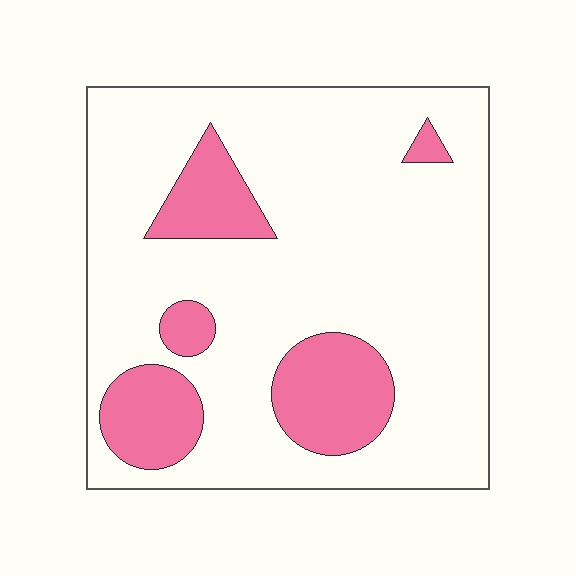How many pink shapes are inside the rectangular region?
5.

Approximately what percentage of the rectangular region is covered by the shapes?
Approximately 20%.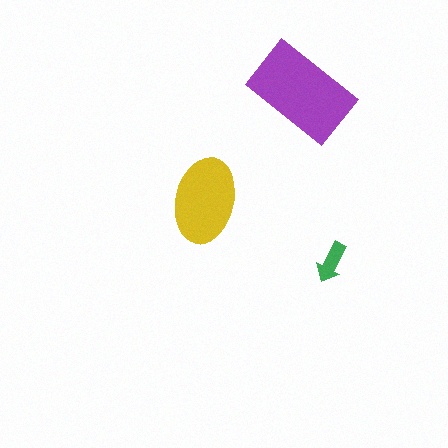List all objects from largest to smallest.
The purple rectangle, the yellow ellipse, the green arrow.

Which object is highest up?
The purple rectangle is topmost.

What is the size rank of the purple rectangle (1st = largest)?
1st.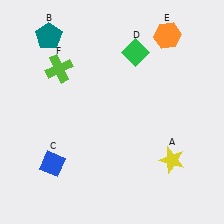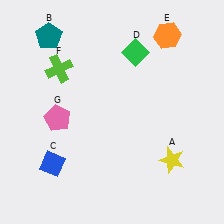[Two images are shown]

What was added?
A pink pentagon (G) was added in Image 2.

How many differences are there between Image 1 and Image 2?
There is 1 difference between the two images.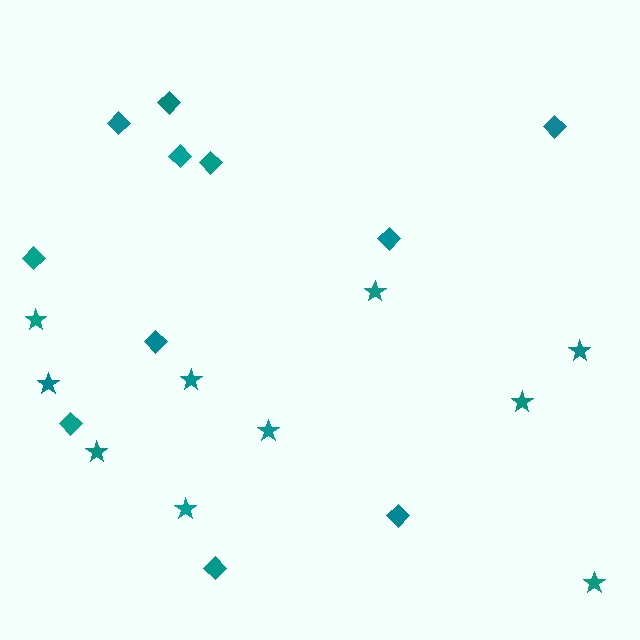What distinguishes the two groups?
There are 2 groups: one group of stars (10) and one group of diamonds (11).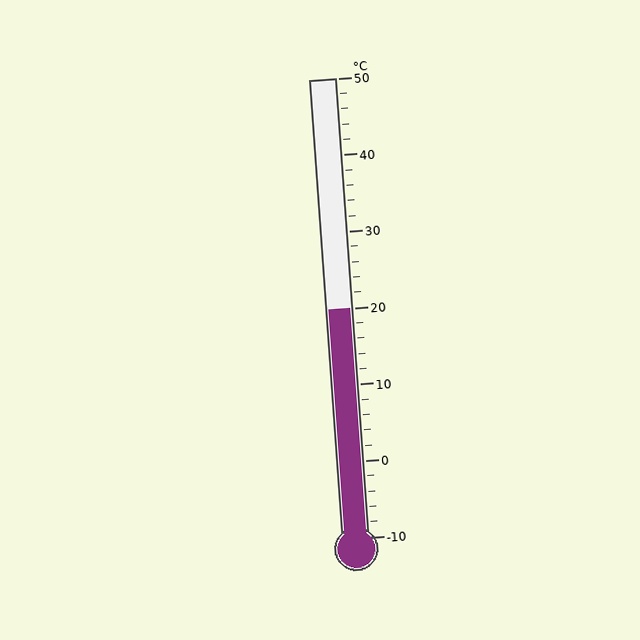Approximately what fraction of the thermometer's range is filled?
The thermometer is filled to approximately 50% of its range.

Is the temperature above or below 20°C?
The temperature is at 20°C.